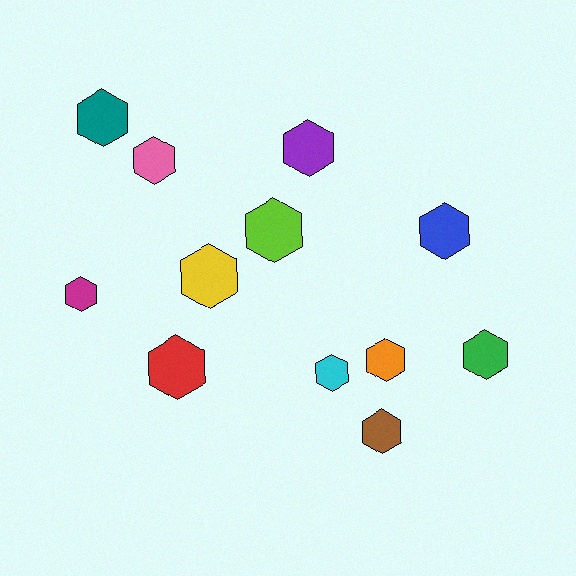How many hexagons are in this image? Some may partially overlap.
There are 12 hexagons.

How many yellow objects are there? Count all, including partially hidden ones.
There is 1 yellow object.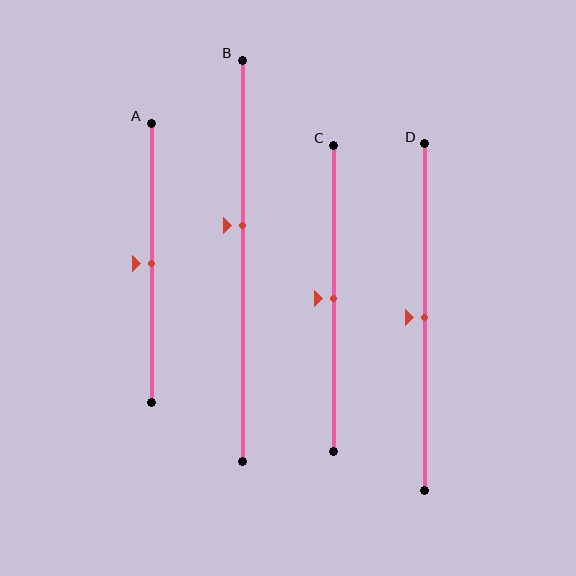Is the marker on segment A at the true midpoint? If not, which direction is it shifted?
Yes, the marker on segment A is at the true midpoint.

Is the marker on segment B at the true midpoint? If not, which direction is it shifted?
No, the marker on segment B is shifted upward by about 9% of the segment length.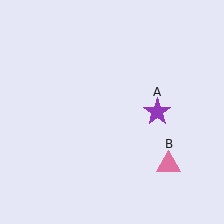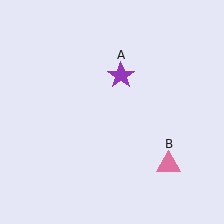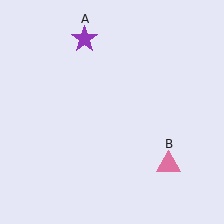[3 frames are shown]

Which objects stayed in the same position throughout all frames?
Pink triangle (object B) remained stationary.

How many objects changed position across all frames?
1 object changed position: purple star (object A).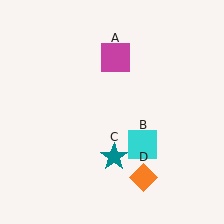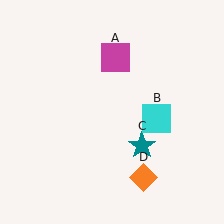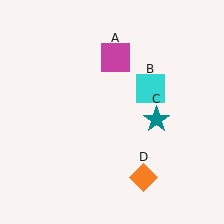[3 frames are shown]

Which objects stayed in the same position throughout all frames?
Magenta square (object A) and orange diamond (object D) remained stationary.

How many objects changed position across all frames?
2 objects changed position: cyan square (object B), teal star (object C).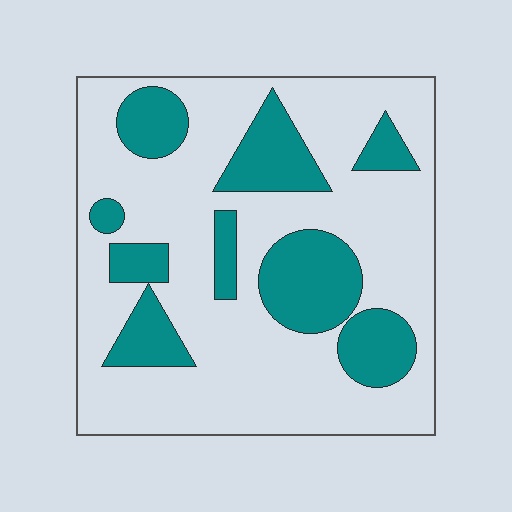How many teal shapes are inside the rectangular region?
9.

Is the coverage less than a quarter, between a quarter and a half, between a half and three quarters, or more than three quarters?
Between a quarter and a half.